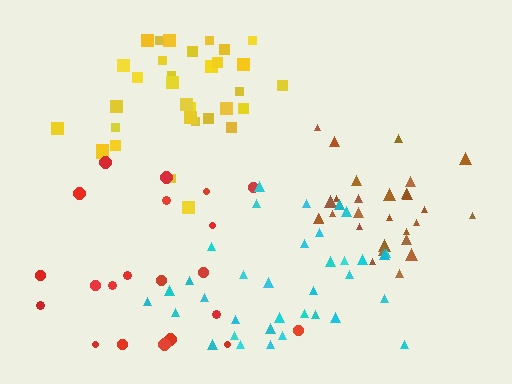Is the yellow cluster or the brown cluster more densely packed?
Brown.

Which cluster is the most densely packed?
Brown.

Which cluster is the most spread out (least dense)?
Red.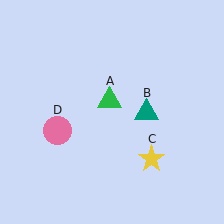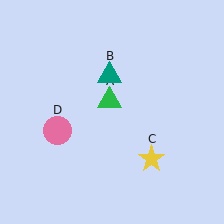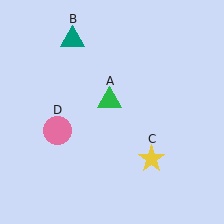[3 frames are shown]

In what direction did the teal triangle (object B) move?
The teal triangle (object B) moved up and to the left.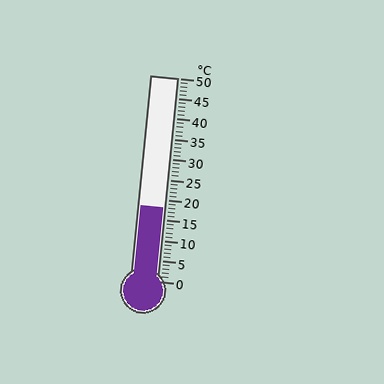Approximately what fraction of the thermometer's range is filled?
The thermometer is filled to approximately 35% of its range.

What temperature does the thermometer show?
The thermometer shows approximately 18°C.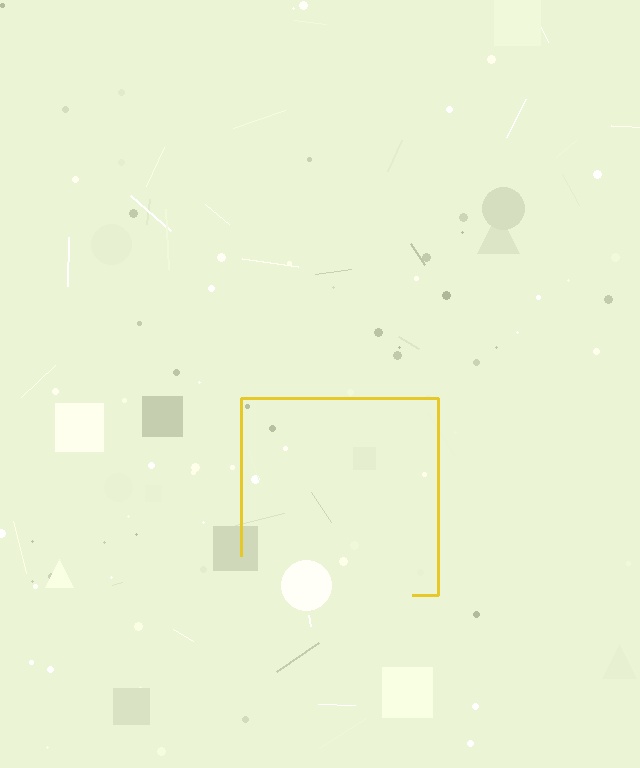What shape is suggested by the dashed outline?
The dashed outline suggests a square.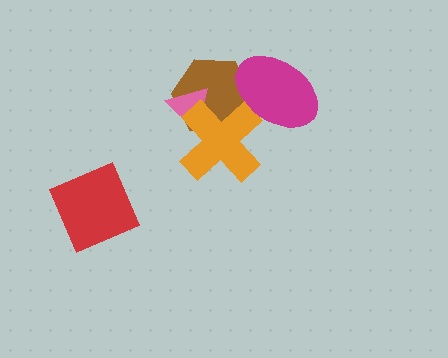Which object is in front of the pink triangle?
The orange cross is in front of the pink triangle.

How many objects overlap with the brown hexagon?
3 objects overlap with the brown hexagon.